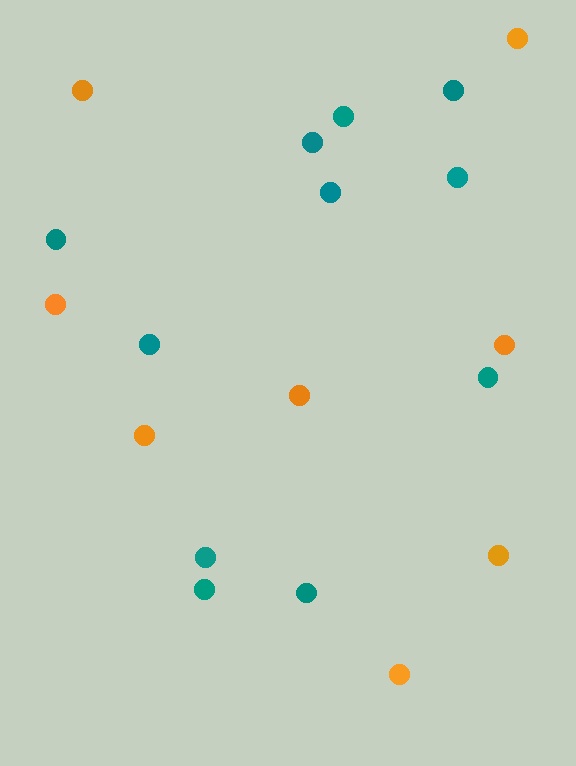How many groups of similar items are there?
There are 2 groups: one group of orange circles (8) and one group of teal circles (11).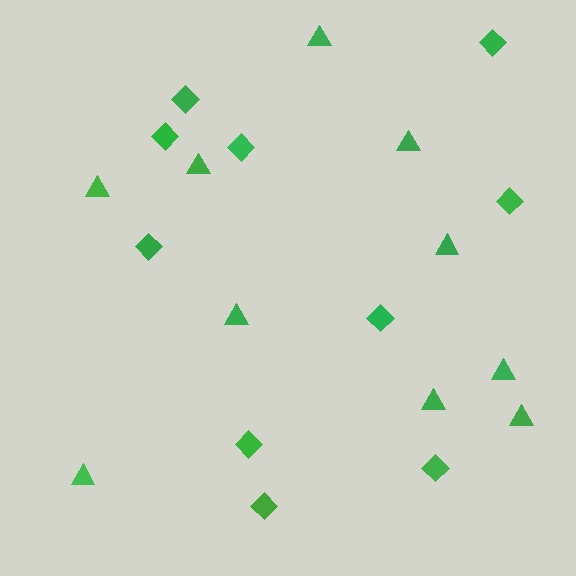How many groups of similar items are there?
There are 2 groups: one group of diamonds (10) and one group of triangles (10).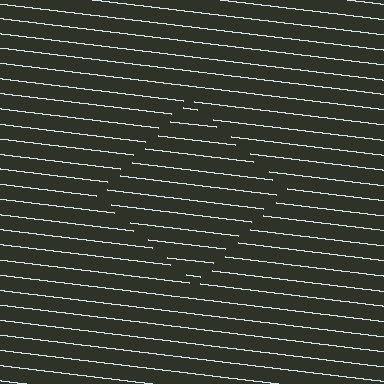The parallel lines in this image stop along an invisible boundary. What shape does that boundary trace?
An illusory square. The interior of the shape contains the same grating, shifted by half a period — the contour is defined by the phase discontinuity where line-ends from the inner and outer gratings abut.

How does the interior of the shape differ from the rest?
The interior of the shape contains the same grating, shifted by half a period — the contour is defined by the phase discontinuity where line-ends from the inner and outer gratings abut.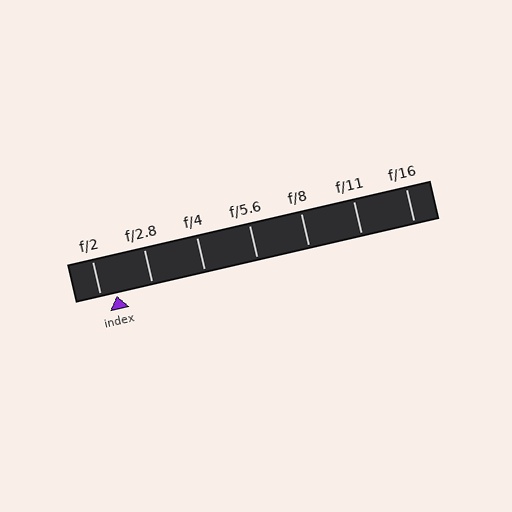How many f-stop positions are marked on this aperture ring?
There are 7 f-stop positions marked.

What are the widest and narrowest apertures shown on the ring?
The widest aperture shown is f/2 and the narrowest is f/16.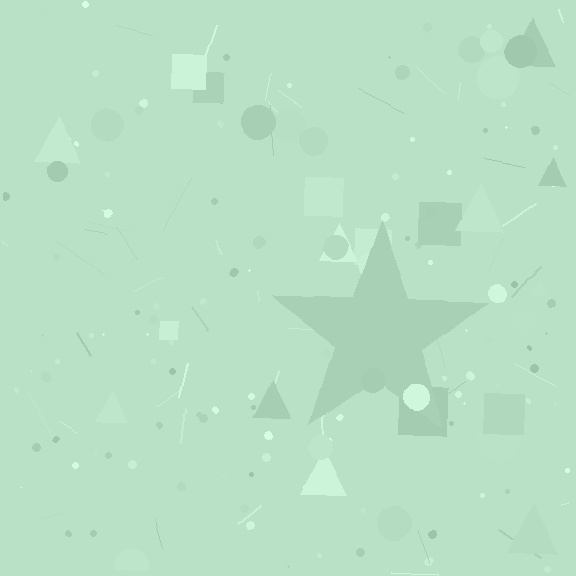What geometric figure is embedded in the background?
A star is embedded in the background.